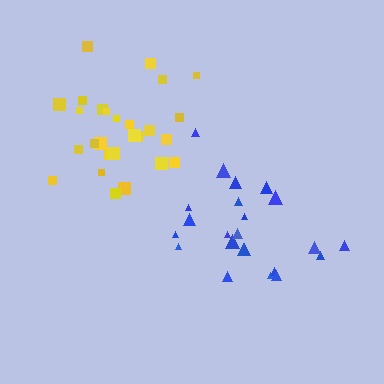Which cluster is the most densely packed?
Yellow.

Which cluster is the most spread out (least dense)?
Blue.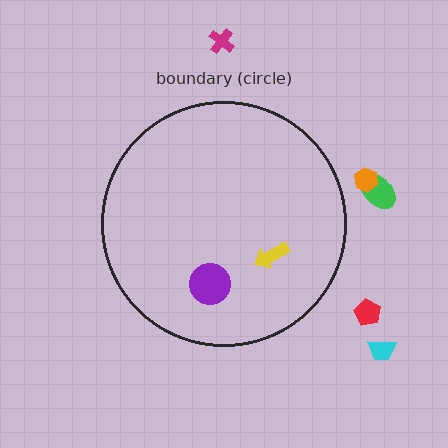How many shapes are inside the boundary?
2 inside, 5 outside.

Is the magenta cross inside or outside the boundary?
Outside.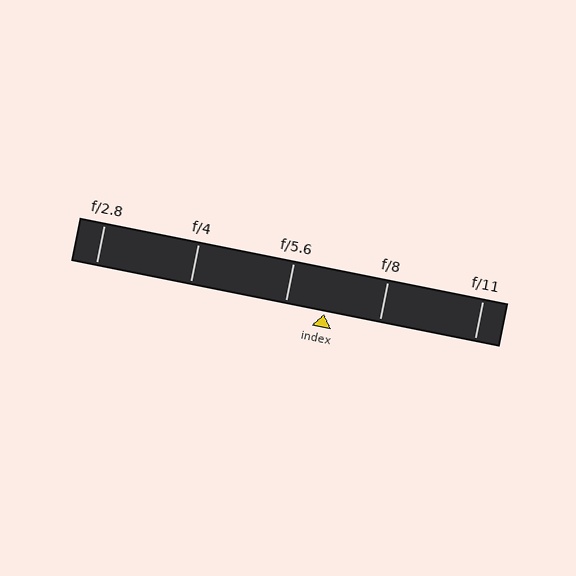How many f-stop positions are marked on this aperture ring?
There are 5 f-stop positions marked.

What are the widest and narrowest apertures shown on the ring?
The widest aperture shown is f/2.8 and the narrowest is f/11.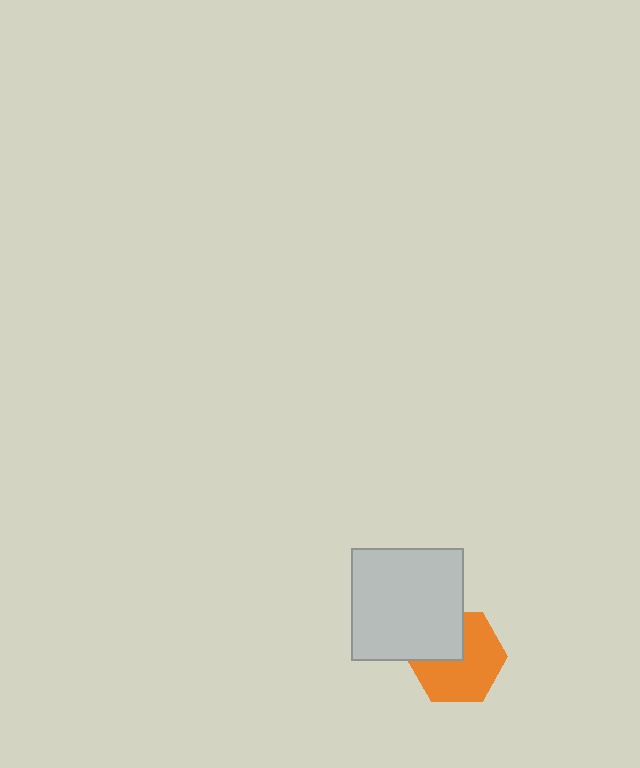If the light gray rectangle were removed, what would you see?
You would see the complete orange hexagon.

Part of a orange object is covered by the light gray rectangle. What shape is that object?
It is a hexagon.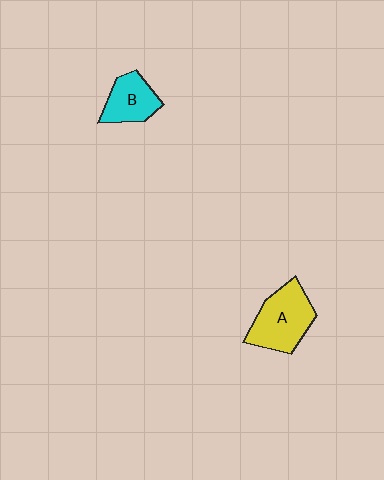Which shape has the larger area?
Shape A (yellow).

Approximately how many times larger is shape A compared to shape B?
Approximately 1.5 times.